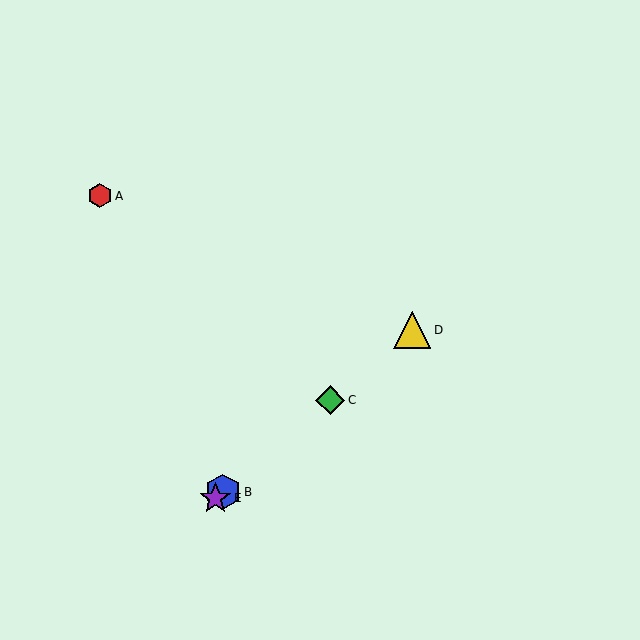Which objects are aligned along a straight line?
Objects B, C, D, E are aligned along a straight line.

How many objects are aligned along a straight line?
4 objects (B, C, D, E) are aligned along a straight line.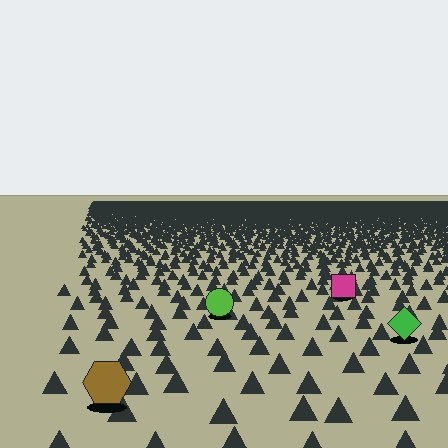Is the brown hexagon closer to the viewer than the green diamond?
Yes. The brown hexagon is closer — you can tell from the texture gradient: the ground texture is coarser near it.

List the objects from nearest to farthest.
From nearest to farthest: the brown hexagon, the green diamond, the lime circle, the magenta square.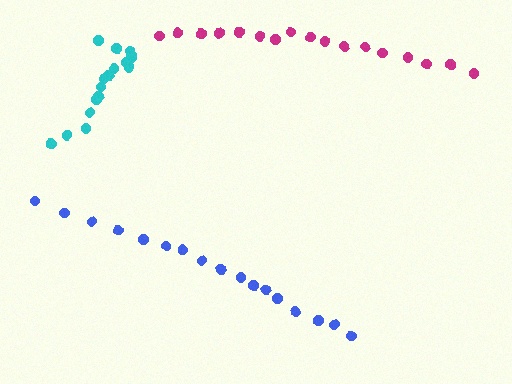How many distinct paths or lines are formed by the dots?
There are 3 distinct paths.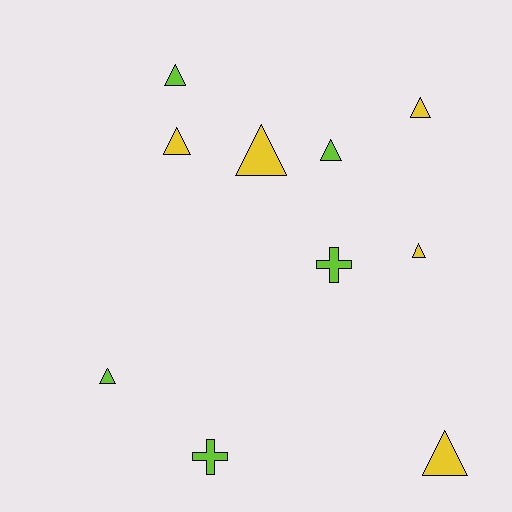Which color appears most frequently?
Lime, with 5 objects.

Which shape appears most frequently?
Triangle, with 8 objects.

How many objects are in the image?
There are 10 objects.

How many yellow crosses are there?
There are no yellow crosses.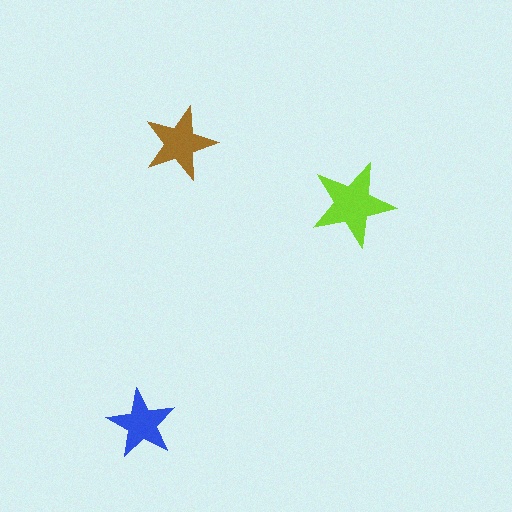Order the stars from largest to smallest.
the lime one, the brown one, the blue one.